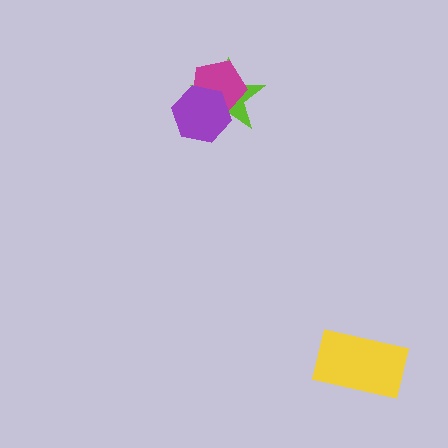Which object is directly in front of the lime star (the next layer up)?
The magenta pentagon is directly in front of the lime star.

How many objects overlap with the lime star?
2 objects overlap with the lime star.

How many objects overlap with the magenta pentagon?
2 objects overlap with the magenta pentagon.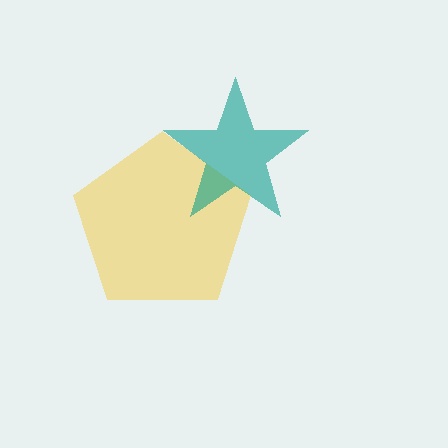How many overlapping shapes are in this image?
There are 2 overlapping shapes in the image.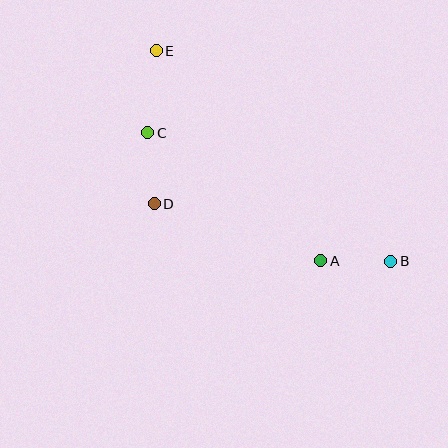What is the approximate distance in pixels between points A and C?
The distance between A and C is approximately 215 pixels.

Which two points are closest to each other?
Points A and B are closest to each other.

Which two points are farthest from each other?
Points B and E are farthest from each other.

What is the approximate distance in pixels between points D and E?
The distance between D and E is approximately 153 pixels.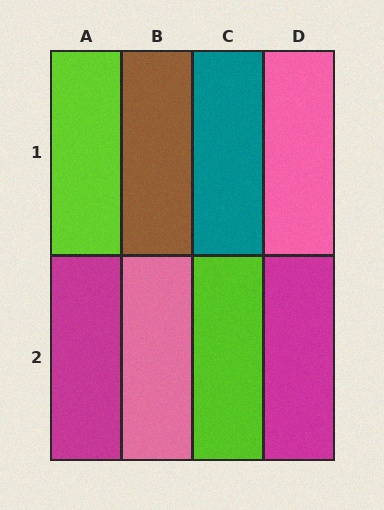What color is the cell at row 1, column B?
Brown.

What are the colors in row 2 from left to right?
Magenta, pink, lime, magenta.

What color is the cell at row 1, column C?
Teal.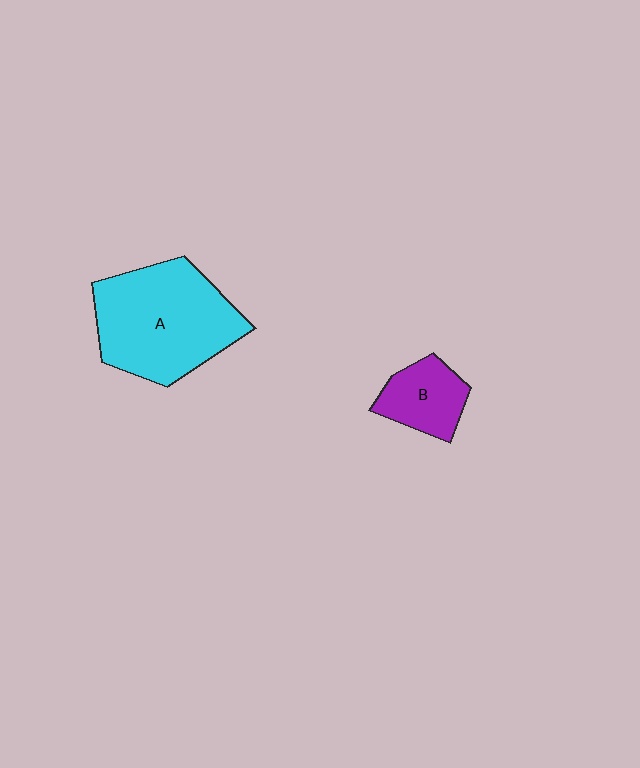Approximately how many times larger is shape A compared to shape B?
Approximately 2.6 times.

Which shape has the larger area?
Shape A (cyan).